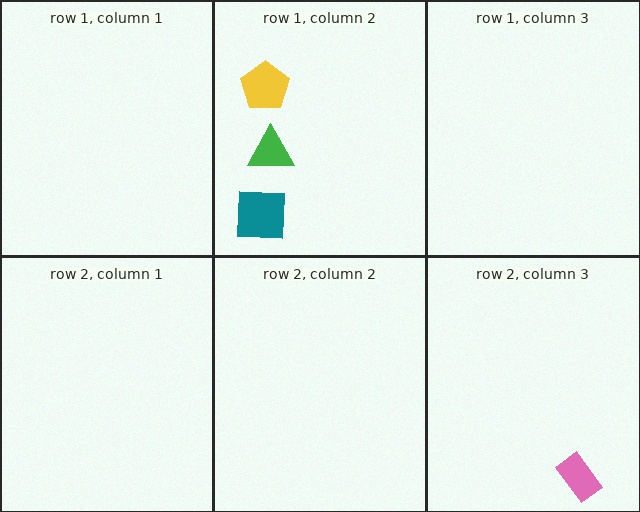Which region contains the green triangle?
The row 1, column 2 region.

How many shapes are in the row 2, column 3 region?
1.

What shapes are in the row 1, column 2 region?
The green triangle, the teal square, the yellow pentagon.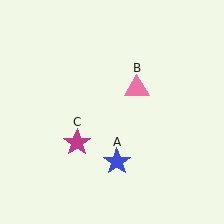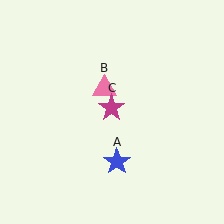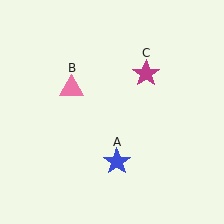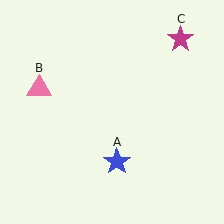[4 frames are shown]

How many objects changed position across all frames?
2 objects changed position: pink triangle (object B), magenta star (object C).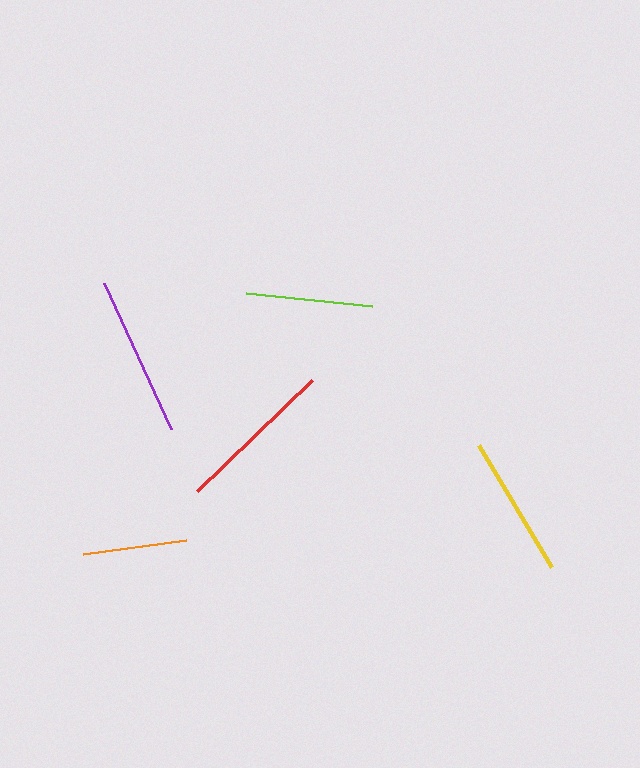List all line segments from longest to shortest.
From longest to shortest: purple, red, yellow, lime, orange.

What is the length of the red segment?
The red segment is approximately 160 pixels long.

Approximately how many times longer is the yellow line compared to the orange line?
The yellow line is approximately 1.4 times the length of the orange line.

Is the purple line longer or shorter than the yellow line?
The purple line is longer than the yellow line.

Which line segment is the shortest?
The orange line is the shortest at approximately 104 pixels.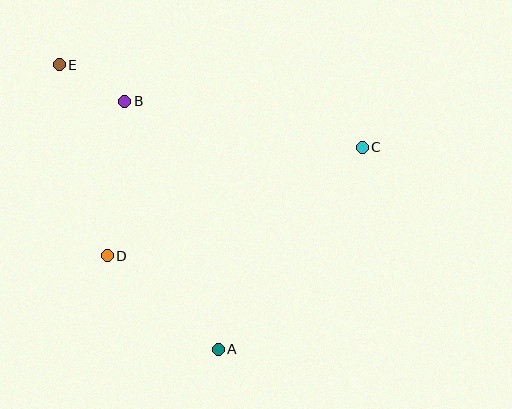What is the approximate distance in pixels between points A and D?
The distance between A and D is approximately 145 pixels.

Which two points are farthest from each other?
Points A and E are farthest from each other.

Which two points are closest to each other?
Points B and E are closest to each other.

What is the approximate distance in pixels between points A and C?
The distance between A and C is approximately 248 pixels.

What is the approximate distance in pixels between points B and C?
The distance between B and C is approximately 242 pixels.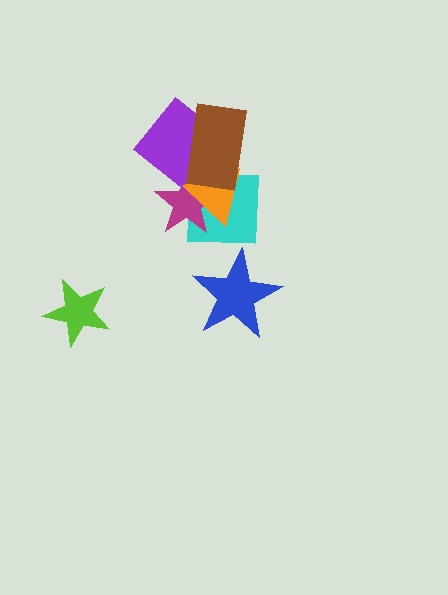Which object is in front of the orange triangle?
The brown rectangle is in front of the orange triangle.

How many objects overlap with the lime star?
0 objects overlap with the lime star.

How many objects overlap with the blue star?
0 objects overlap with the blue star.